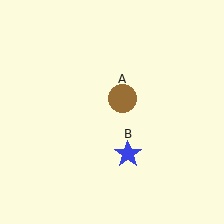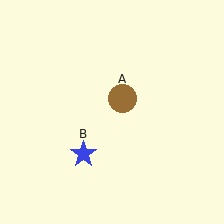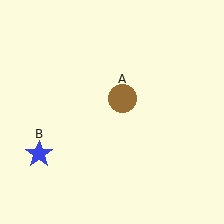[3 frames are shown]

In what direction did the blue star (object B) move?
The blue star (object B) moved left.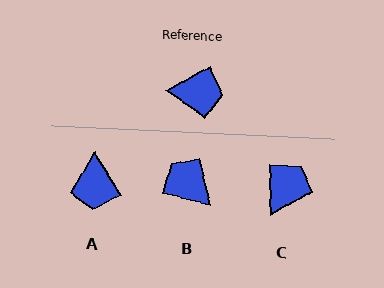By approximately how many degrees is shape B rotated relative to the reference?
Approximately 138 degrees counter-clockwise.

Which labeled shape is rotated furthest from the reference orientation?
B, about 138 degrees away.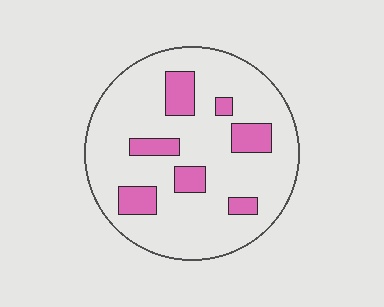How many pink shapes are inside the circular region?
7.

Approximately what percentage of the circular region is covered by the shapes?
Approximately 15%.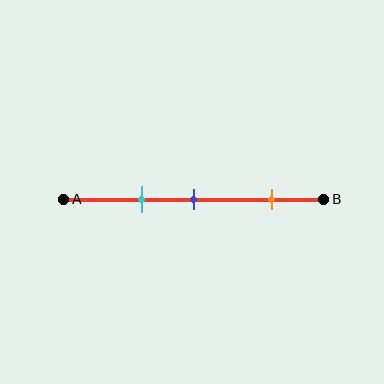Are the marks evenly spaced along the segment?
No, the marks are not evenly spaced.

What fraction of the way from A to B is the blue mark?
The blue mark is approximately 50% (0.5) of the way from A to B.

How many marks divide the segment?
There are 3 marks dividing the segment.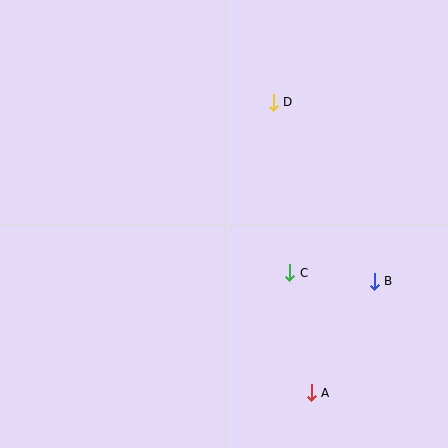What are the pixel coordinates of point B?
Point B is at (374, 281).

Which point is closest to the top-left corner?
Point D is closest to the top-left corner.